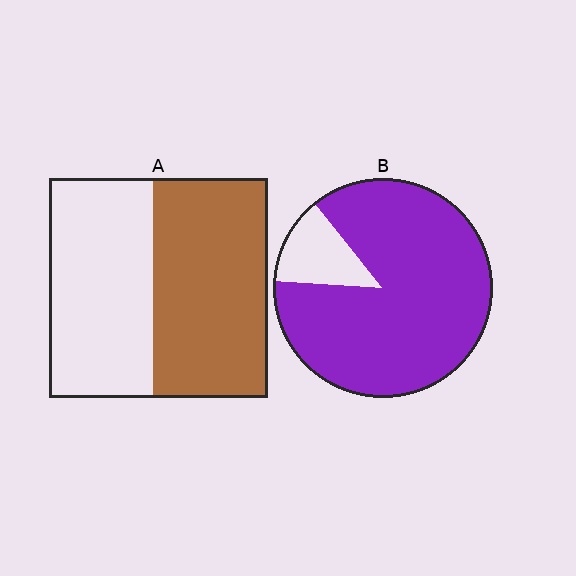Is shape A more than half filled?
Roughly half.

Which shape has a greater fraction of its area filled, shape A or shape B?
Shape B.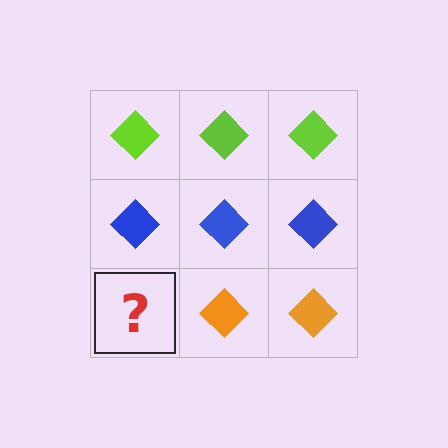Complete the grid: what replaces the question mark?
The question mark should be replaced with an orange diamond.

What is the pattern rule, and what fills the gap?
The rule is that each row has a consistent color. The gap should be filled with an orange diamond.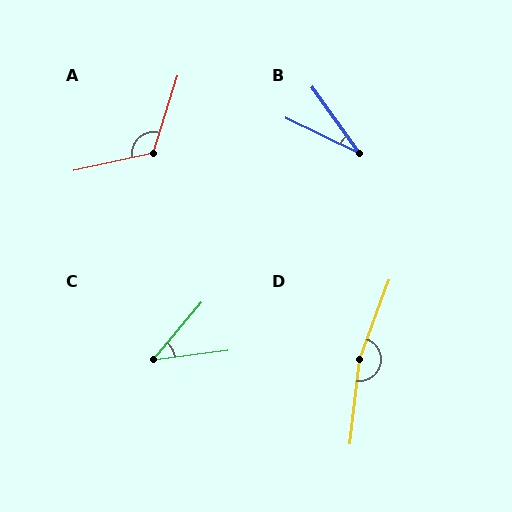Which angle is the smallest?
B, at approximately 29 degrees.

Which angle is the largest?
D, at approximately 166 degrees.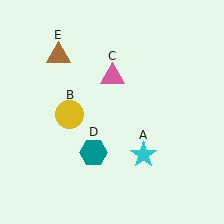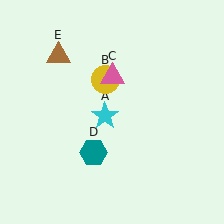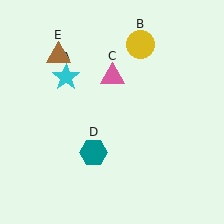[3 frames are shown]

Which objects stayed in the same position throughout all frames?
Pink triangle (object C) and teal hexagon (object D) and brown triangle (object E) remained stationary.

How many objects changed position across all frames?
2 objects changed position: cyan star (object A), yellow circle (object B).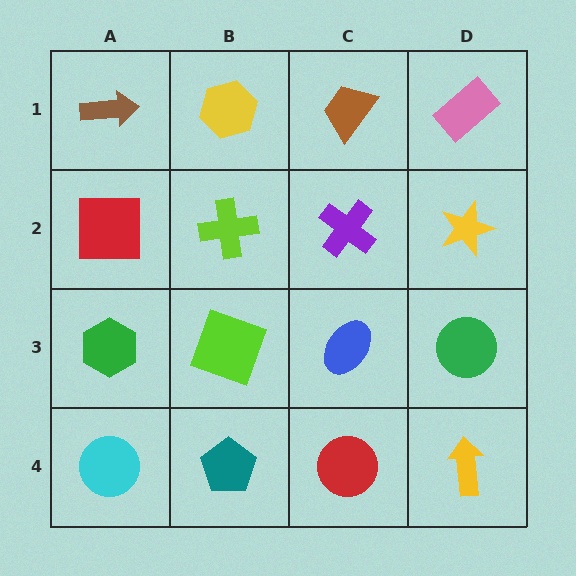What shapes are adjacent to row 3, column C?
A purple cross (row 2, column C), a red circle (row 4, column C), a lime square (row 3, column B), a green circle (row 3, column D).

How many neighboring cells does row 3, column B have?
4.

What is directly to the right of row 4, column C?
A yellow arrow.